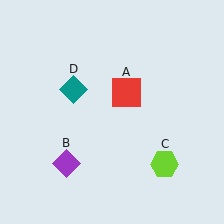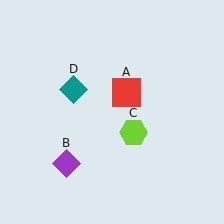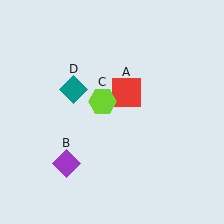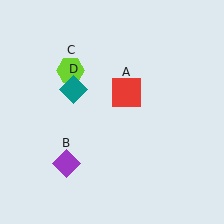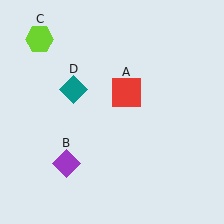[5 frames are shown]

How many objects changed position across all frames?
1 object changed position: lime hexagon (object C).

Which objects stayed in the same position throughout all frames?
Red square (object A) and purple diamond (object B) and teal diamond (object D) remained stationary.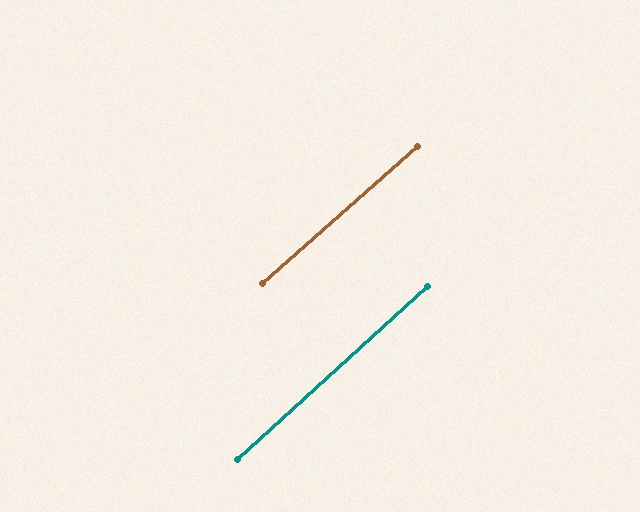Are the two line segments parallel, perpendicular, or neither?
Parallel — their directions differ by only 0.7°.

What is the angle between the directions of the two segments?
Approximately 1 degree.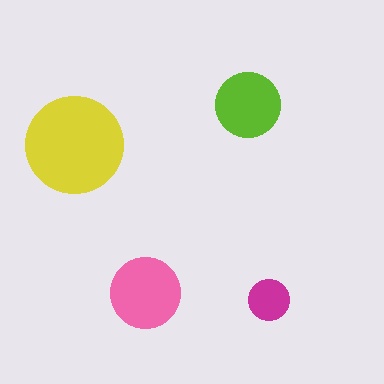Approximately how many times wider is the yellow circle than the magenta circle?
About 2.5 times wider.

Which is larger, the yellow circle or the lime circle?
The yellow one.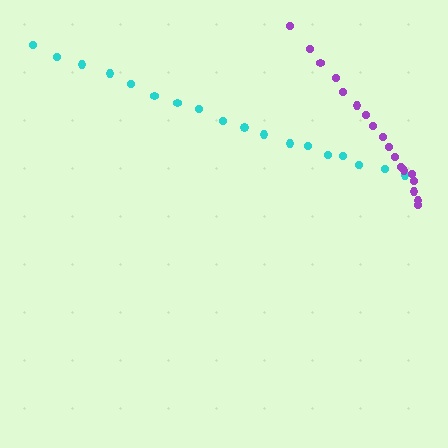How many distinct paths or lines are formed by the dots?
There are 2 distinct paths.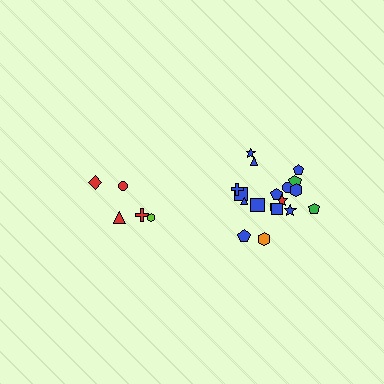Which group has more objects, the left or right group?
The right group.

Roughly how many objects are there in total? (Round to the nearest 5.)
Roughly 25 objects in total.